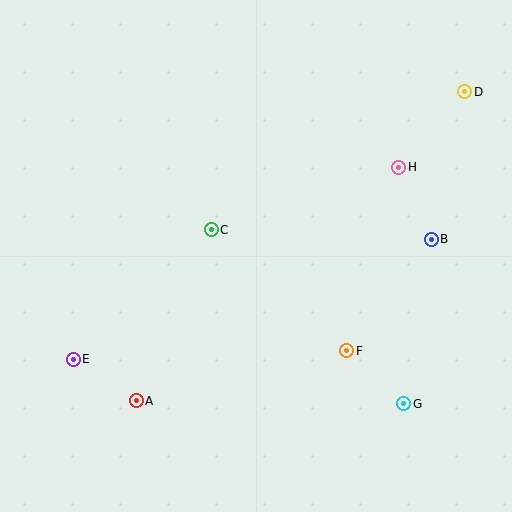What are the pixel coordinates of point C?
Point C is at (211, 230).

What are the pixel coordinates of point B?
Point B is at (431, 239).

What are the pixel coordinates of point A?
Point A is at (136, 401).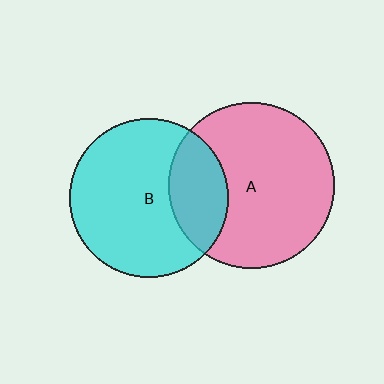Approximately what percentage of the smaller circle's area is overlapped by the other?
Approximately 25%.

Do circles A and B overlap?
Yes.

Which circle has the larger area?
Circle A (pink).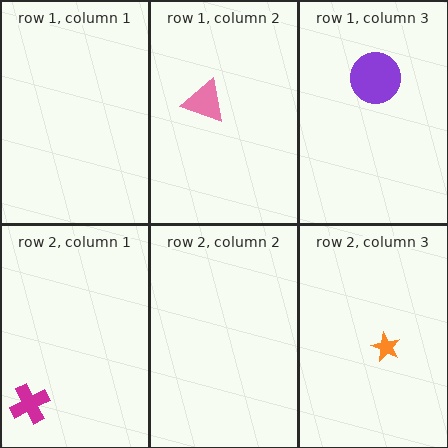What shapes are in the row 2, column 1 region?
The magenta cross.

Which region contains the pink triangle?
The row 1, column 2 region.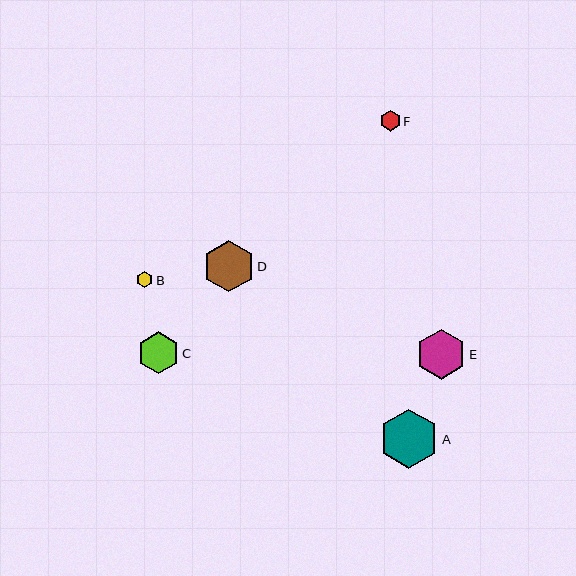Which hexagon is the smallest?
Hexagon B is the smallest with a size of approximately 16 pixels.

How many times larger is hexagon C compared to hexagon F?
Hexagon C is approximately 2.0 times the size of hexagon F.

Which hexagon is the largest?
Hexagon A is the largest with a size of approximately 59 pixels.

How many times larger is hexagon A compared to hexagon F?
Hexagon A is approximately 2.9 times the size of hexagon F.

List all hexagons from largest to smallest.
From largest to smallest: A, D, E, C, F, B.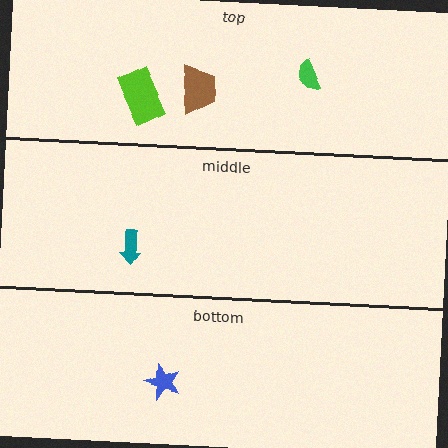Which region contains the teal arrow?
The middle region.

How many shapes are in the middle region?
1.